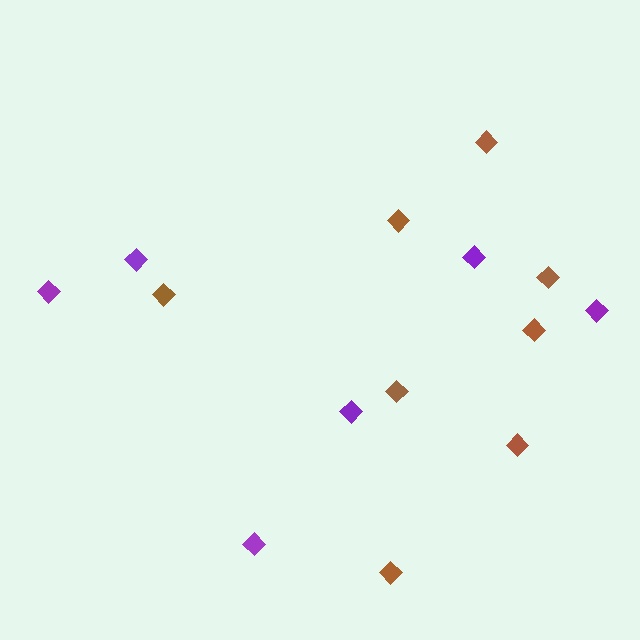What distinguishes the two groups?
There are 2 groups: one group of brown diamonds (8) and one group of purple diamonds (6).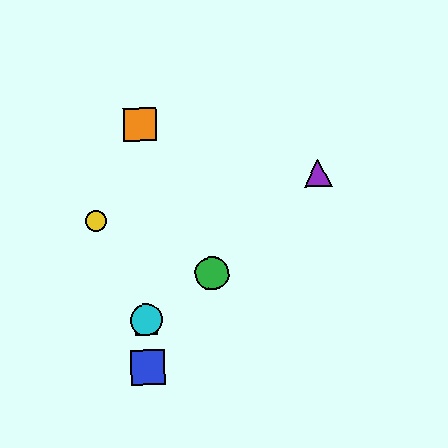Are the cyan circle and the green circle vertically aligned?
No, the cyan circle is at x≈146 and the green circle is at x≈212.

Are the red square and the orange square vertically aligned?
Yes, both are at x≈146.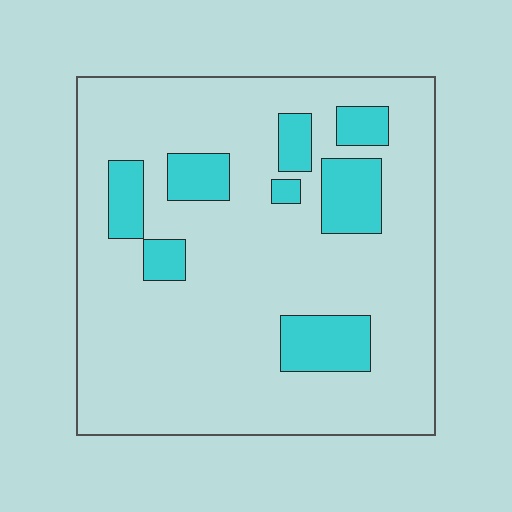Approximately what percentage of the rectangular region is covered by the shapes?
Approximately 15%.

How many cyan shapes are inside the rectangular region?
8.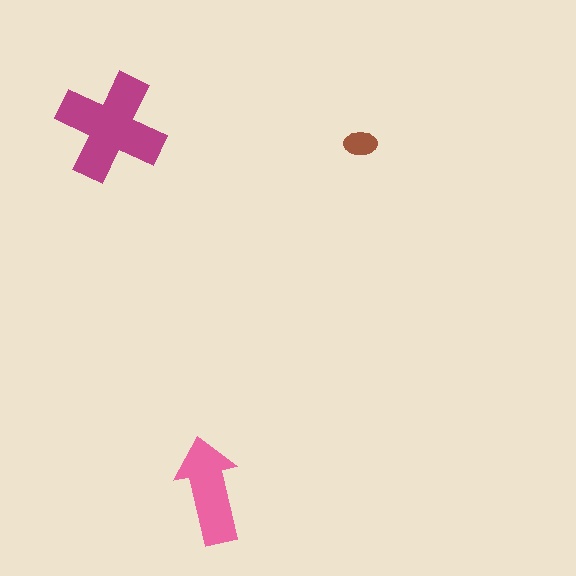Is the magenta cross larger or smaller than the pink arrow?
Larger.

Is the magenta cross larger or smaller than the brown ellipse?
Larger.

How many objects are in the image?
There are 3 objects in the image.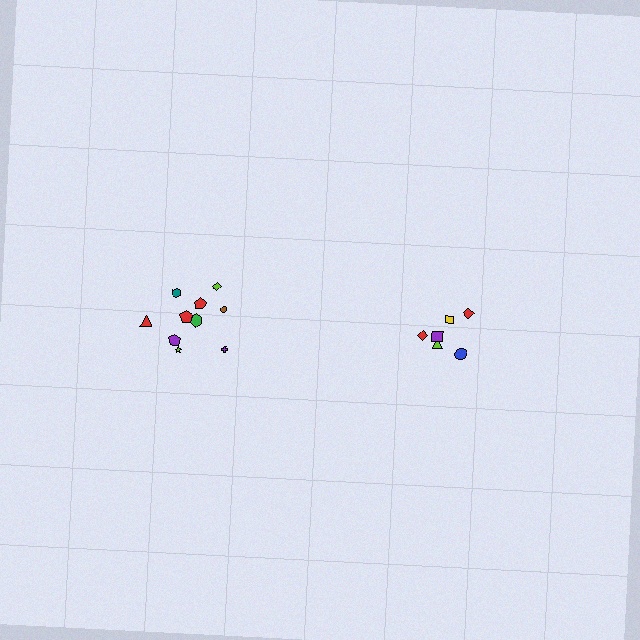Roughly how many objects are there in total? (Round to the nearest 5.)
Roughly 15 objects in total.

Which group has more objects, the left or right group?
The left group.